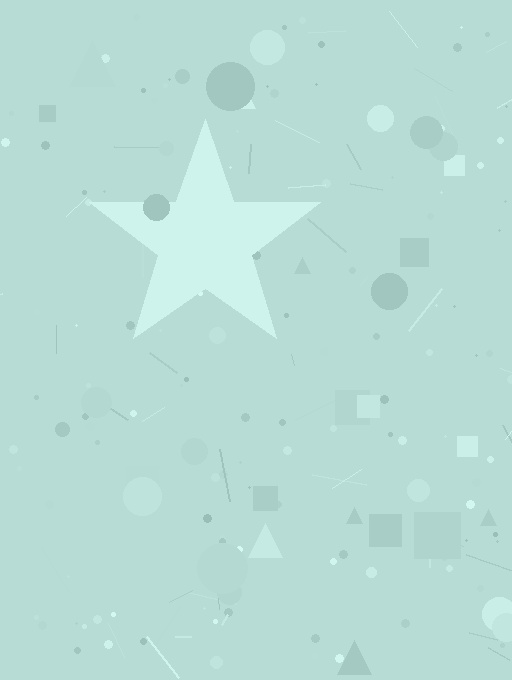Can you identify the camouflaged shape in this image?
The camouflaged shape is a star.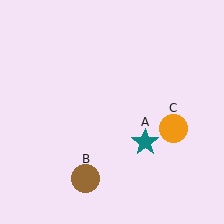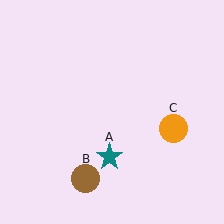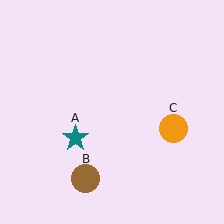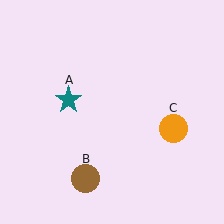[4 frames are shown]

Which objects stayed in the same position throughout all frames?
Brown circle (object B) and orange circle (object C) remained stationary.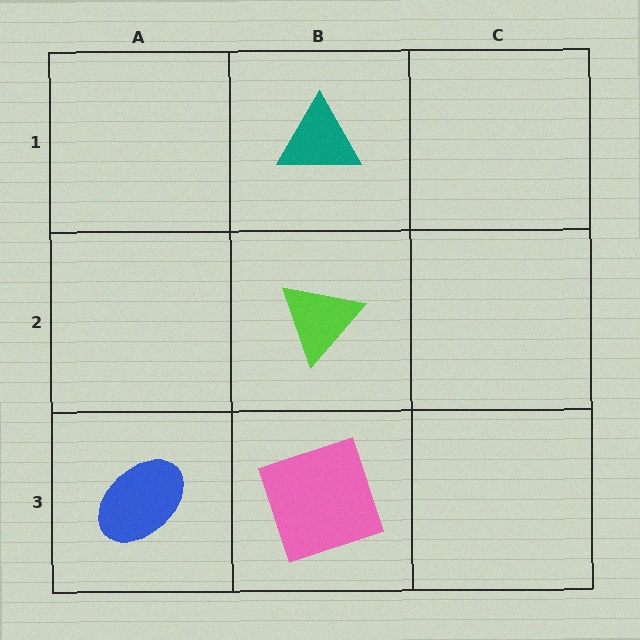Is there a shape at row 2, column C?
No, that cell is empty.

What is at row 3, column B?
A pink square.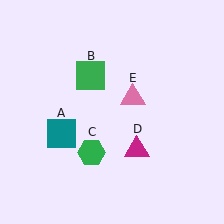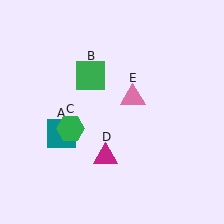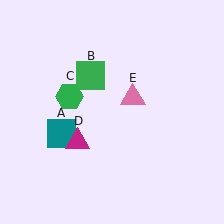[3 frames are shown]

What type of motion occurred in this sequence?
The green hexagon (object C), magenta triangle (object D) rotated clockwise around the center of the scene.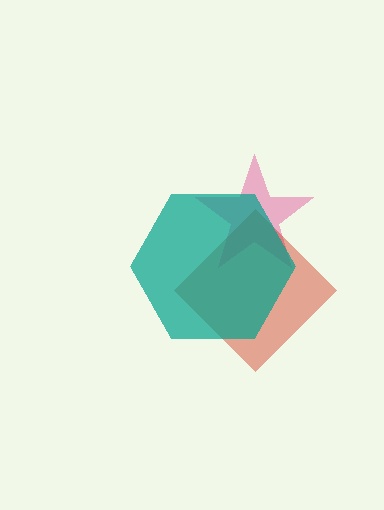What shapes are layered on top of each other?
The layered shapes are: a pink star, a red diamond, a teal hexagon.